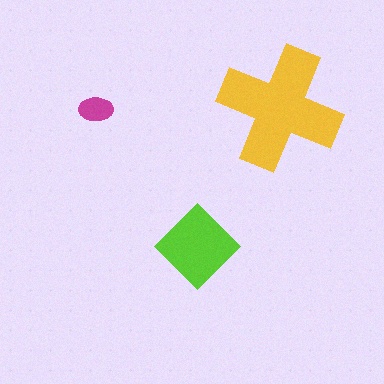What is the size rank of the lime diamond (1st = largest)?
2nd.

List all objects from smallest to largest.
The magenta ellipse, the lime diamond, the yellow cross.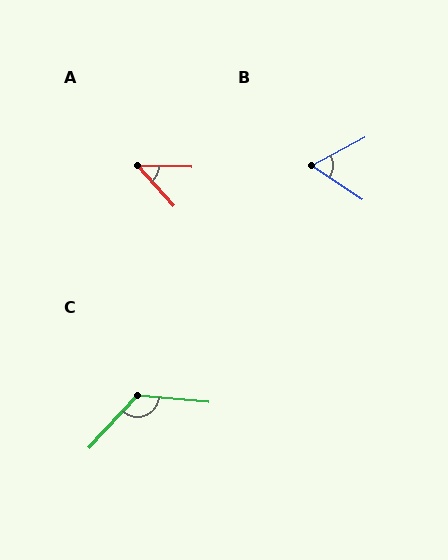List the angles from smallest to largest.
A (47°), B (61°), C (128°).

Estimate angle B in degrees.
Approximately 61 degrees.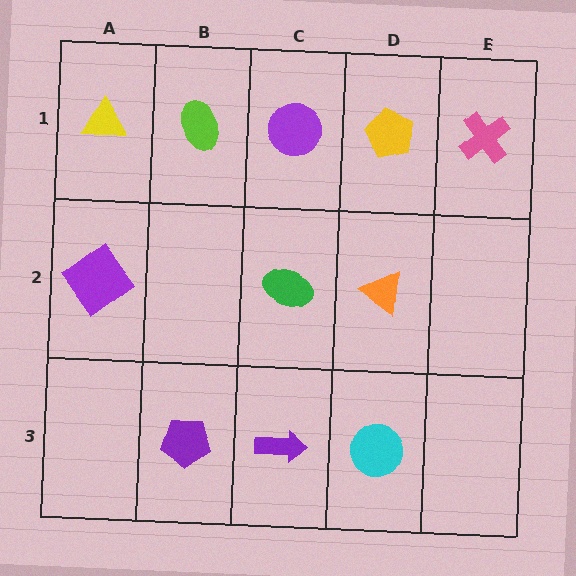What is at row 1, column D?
A yellow pentagon.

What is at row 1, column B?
A lime ellipse.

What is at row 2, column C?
A green ellipse.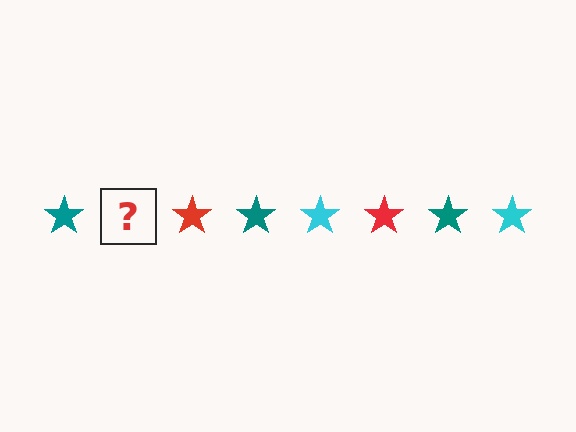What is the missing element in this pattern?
The missing element is a cyan star.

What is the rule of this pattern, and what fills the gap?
The rule is that the pattern cycles through teal, cyan, red stars. The gap should be filled with a cyan star.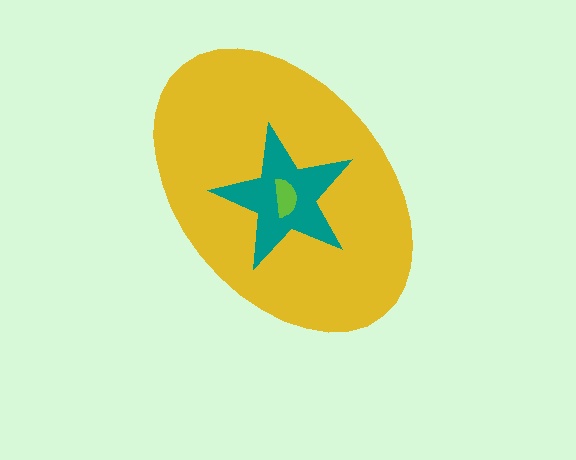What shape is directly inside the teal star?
The lime semicircle.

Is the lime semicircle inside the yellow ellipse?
Yes.